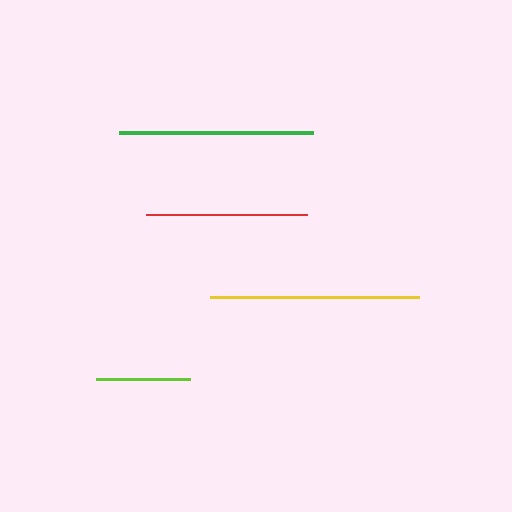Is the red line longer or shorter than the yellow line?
The yellow line is longer than the red line.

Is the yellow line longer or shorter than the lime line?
The yellow line is longer than the lime line.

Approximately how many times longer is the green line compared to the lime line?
The green line is approximately 2.1 times the length of the lime line.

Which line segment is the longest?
The yellow line is the longest at approximately 209 pixels.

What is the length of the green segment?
The green segment is approximately 194 pixels long.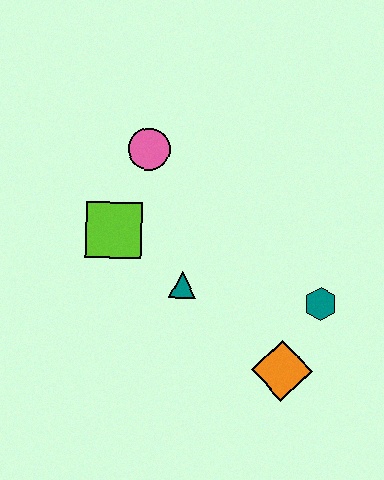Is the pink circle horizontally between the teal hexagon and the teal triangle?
No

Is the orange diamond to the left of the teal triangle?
No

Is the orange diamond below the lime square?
Yes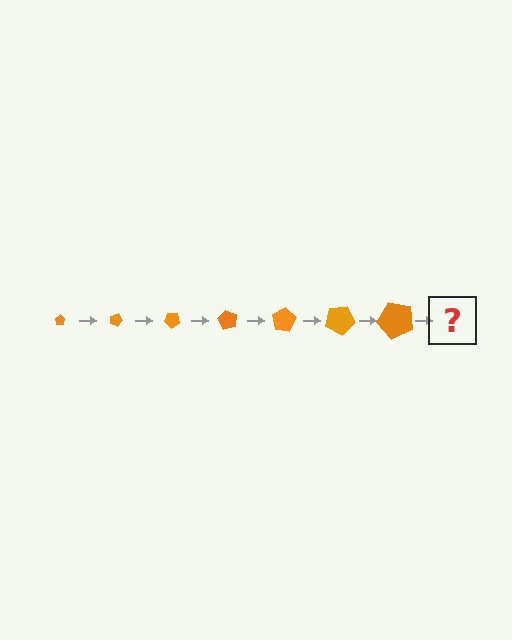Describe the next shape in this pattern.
It should be a pentagon, larger than the previous one and rotated 140 degrees from the start.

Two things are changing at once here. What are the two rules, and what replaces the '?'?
The two rules are that the pentagon grows larger each step and it rotates 20 degrees each step. The '?' should be a pentagon, larger than the previous one and rotated 140 degrees from the start.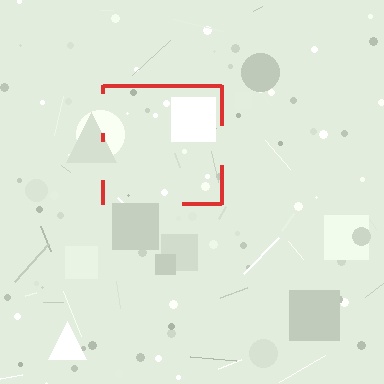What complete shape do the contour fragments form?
The contour fragments form a square.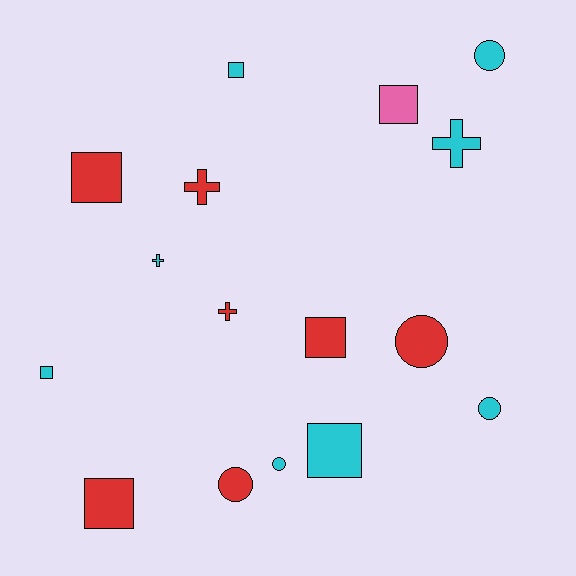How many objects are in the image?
There are 16 objects.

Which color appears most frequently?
Cyan, with 8 objects.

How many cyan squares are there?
There are 3 cyan squares.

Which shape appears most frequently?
Square, with 7 objects.